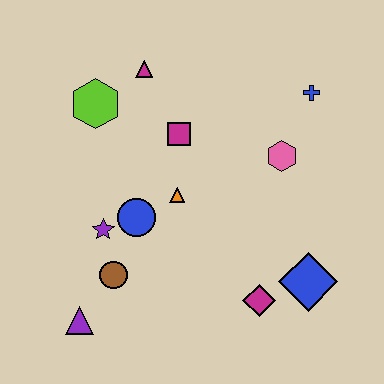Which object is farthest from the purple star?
The blue cross is farthest from the purple star.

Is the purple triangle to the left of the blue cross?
Yes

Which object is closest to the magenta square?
The orange triangle is closest to the magenta square.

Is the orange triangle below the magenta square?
Yes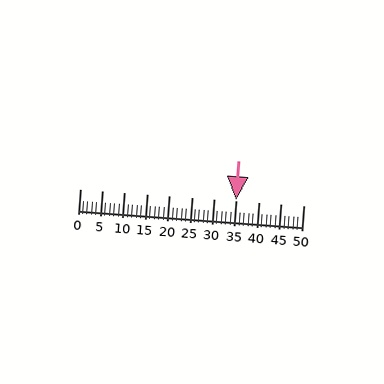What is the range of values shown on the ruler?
The ruler shows values from 0 to 50.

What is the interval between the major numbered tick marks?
The major tick marks are spaced 5 units apart.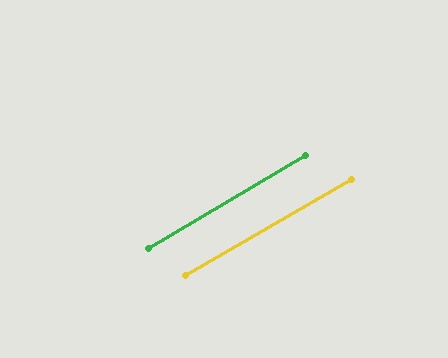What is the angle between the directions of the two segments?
Approximately 1 degree.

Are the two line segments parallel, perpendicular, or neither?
Parallel — their directions differ by only 0.9°.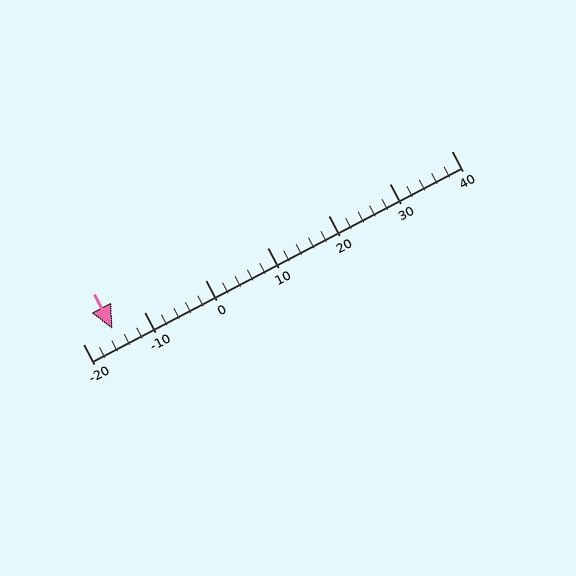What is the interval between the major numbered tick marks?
The major tick marks are spaced 10 units apart.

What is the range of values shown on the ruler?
The ruler shows values from -20 to 40.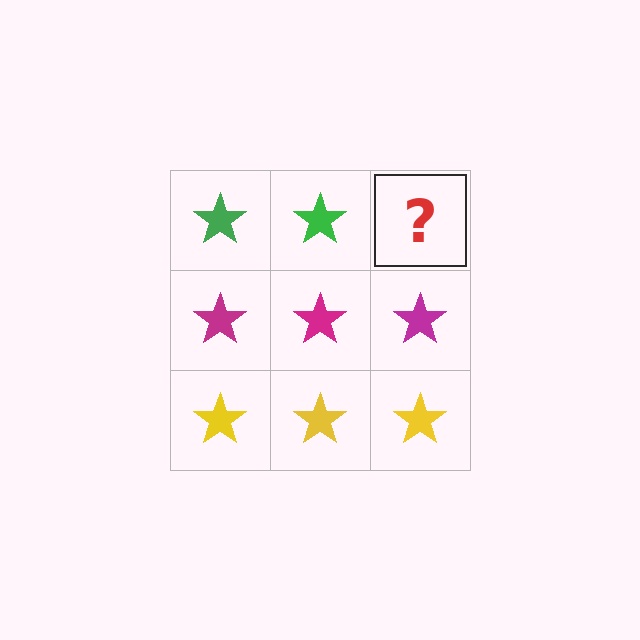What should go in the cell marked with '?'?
The missing cell should contain a green star.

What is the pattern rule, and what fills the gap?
The rule is that each row has a consistent color. The gap should be filled with a green star.